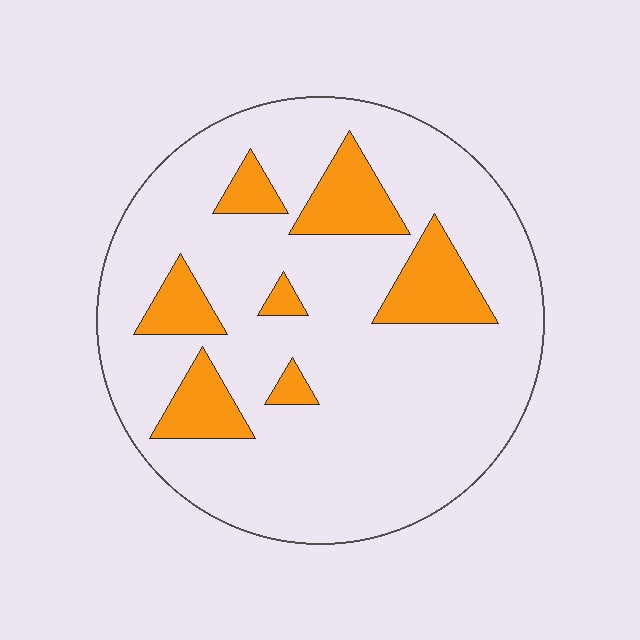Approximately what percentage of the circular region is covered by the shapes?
Approximately 20%.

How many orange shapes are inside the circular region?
7.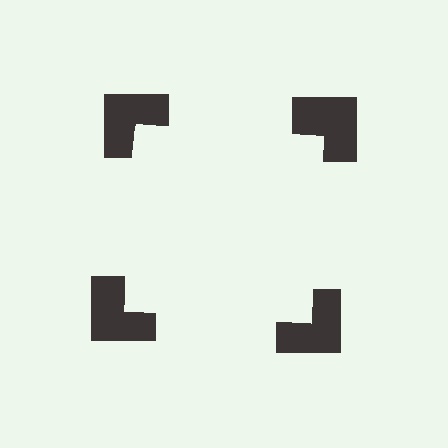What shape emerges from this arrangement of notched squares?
An illusory square — its edges are inferred from the aligned wedge cuts in the notched squares, not physically drawn.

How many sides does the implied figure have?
4 sides.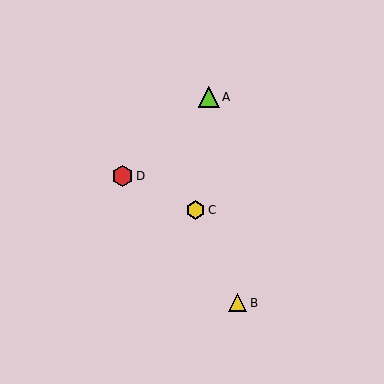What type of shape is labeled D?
Shape D is a red hexagon.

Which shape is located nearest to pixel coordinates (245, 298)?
The yellow triangle (labeled B) at (238, 303) is nearest to that location.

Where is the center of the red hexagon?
The center of the red hexagon is at (122, 176).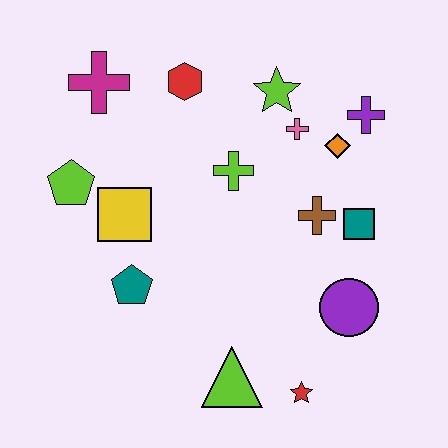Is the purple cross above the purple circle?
Yes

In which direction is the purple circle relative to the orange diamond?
The purple circle is below the orange diamond.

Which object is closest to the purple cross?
The orange diamond is closest to the purple cross.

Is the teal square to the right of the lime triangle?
Yes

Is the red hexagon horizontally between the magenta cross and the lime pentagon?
No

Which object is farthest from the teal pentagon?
The purple cross is farthest from the teal pentagon.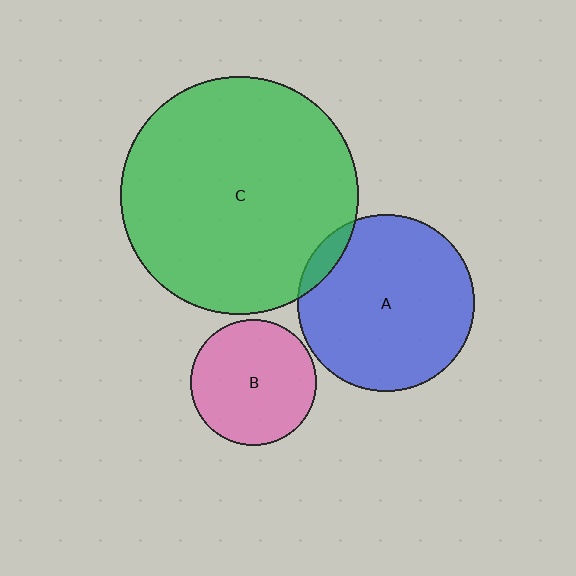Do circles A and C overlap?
Yes.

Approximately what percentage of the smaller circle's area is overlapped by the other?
Approximately 5%.